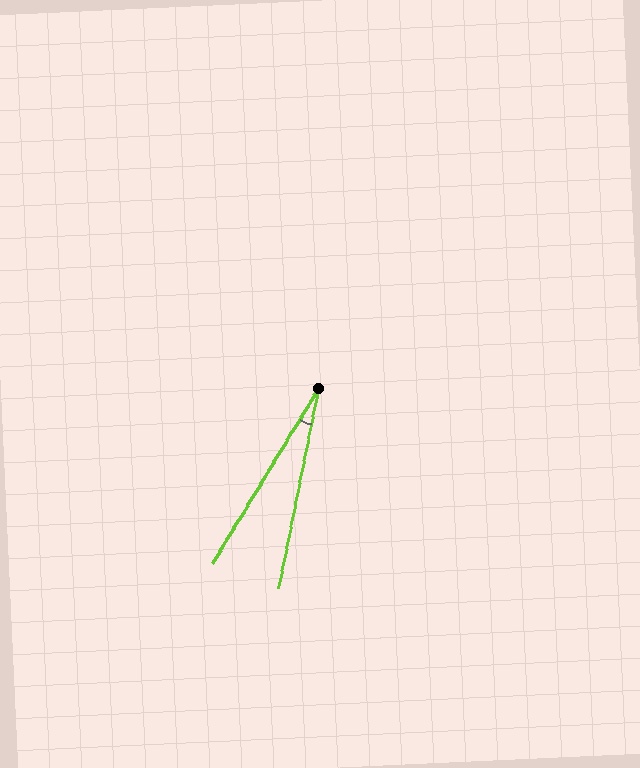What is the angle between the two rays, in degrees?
Approximately 20 degrees.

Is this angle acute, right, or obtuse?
It is acute.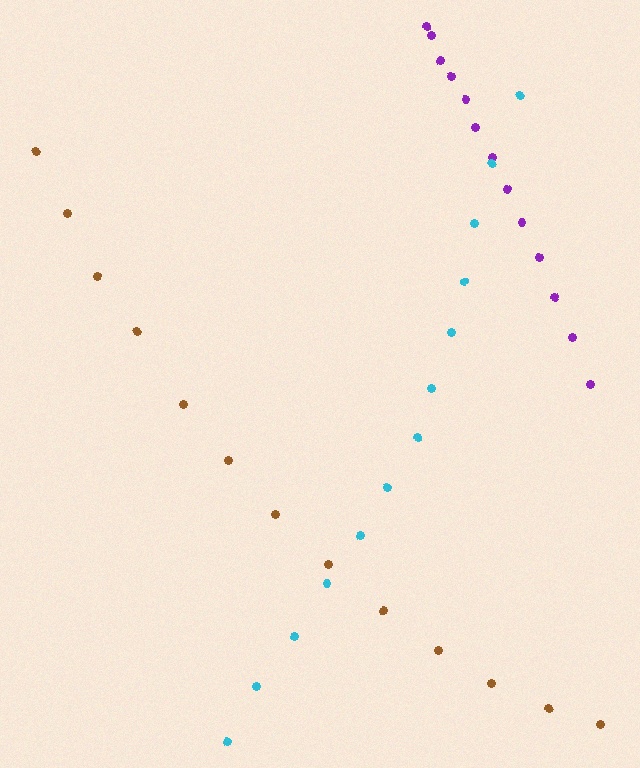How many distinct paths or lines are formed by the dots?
There are 3 distinct paths.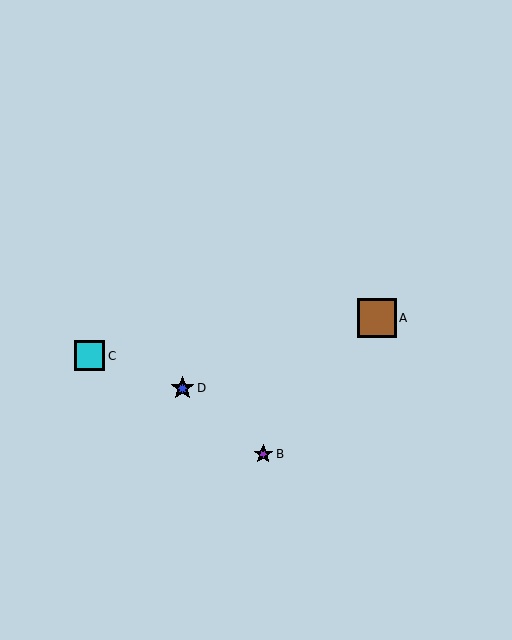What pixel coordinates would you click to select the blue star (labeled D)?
Click at (183, 388) to select the blue star D.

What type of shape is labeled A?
Shape A is a brown square.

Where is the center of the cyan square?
The center of the cyan square is at (90, 356).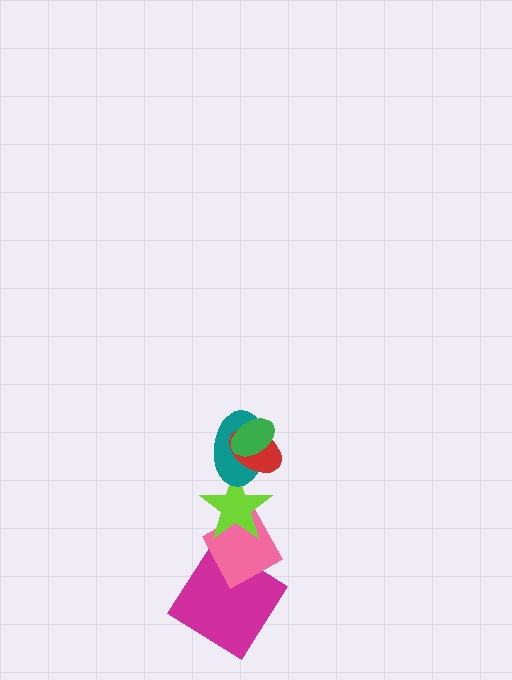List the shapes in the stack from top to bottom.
From top to bottom: the green ellipse, the red ellipse, the teal ellipse, the lime star, the pink diamond, the magenta diamond.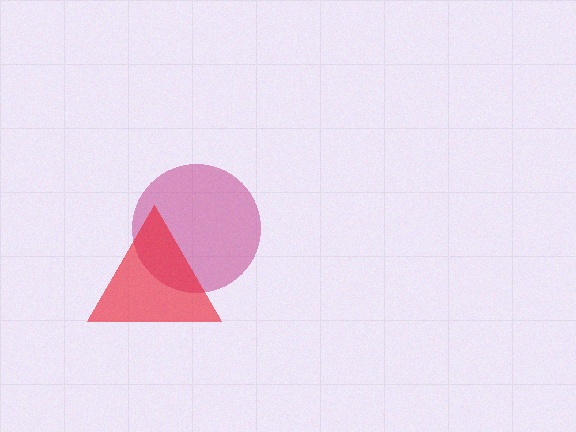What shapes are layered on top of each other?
The layered shapes are: a magenta circle, a red triangle.